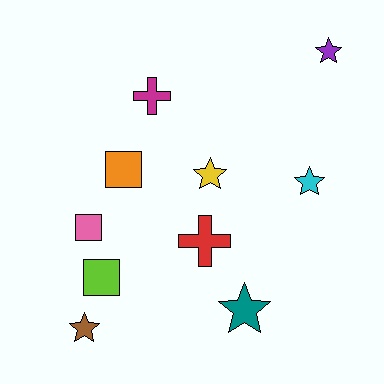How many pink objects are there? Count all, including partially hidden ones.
There is 1 pink object.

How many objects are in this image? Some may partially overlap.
There are 10 objects.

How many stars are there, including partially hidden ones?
There are 5 stars.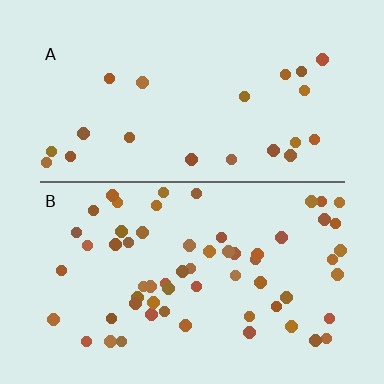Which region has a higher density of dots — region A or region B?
B (the bottom).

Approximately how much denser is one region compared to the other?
Approximately 2.8× — region B over region A.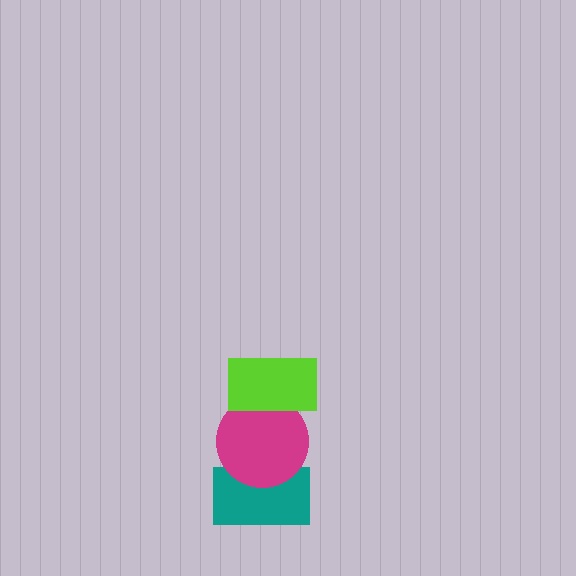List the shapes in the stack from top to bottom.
From top to bottom: the lime rectangle, the magenta circle, the teal rectangle.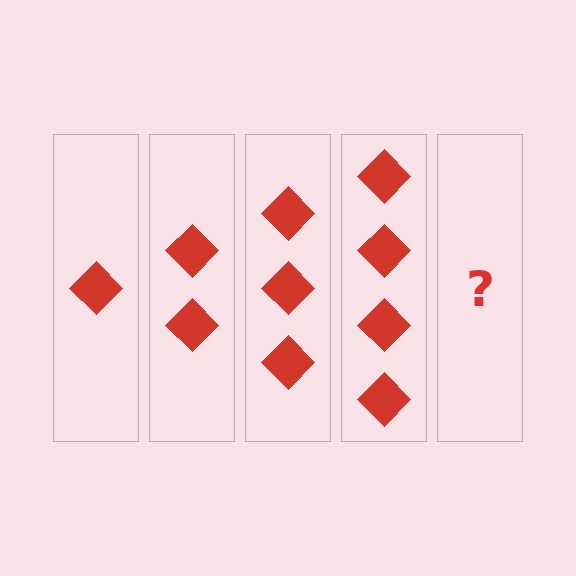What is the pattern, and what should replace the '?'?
The pattern is that each step adds one more diamond. The '?' should be 5 diamonds.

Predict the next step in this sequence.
The next step is 5 diamonds.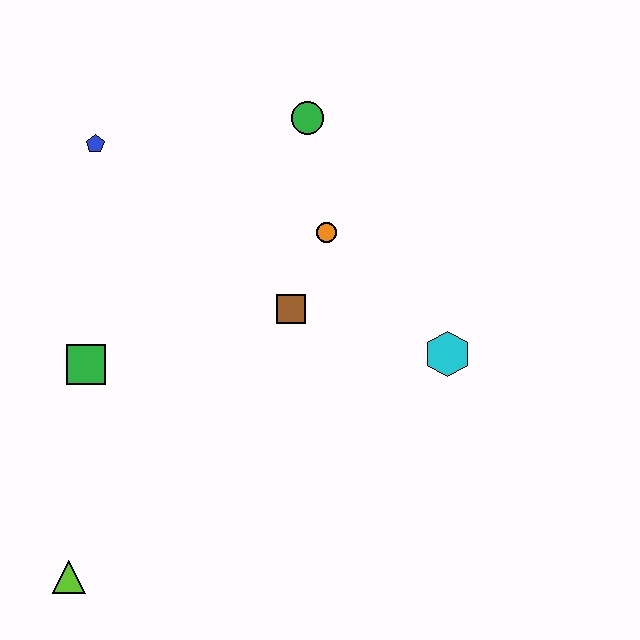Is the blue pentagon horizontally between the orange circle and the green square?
Yes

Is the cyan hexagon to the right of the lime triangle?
Yes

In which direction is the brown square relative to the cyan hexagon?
The brown square is to the left of the cyan hexagon.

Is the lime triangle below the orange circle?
Yes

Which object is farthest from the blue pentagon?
The lime triangle is farthest from the blue pentagon.